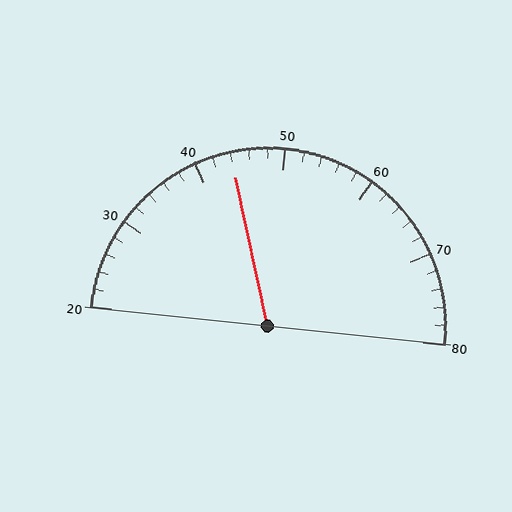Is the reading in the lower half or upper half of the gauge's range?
The reading is in the lower half of the range (20 to 80).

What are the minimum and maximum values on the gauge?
The gauge ranges from 20 to 80.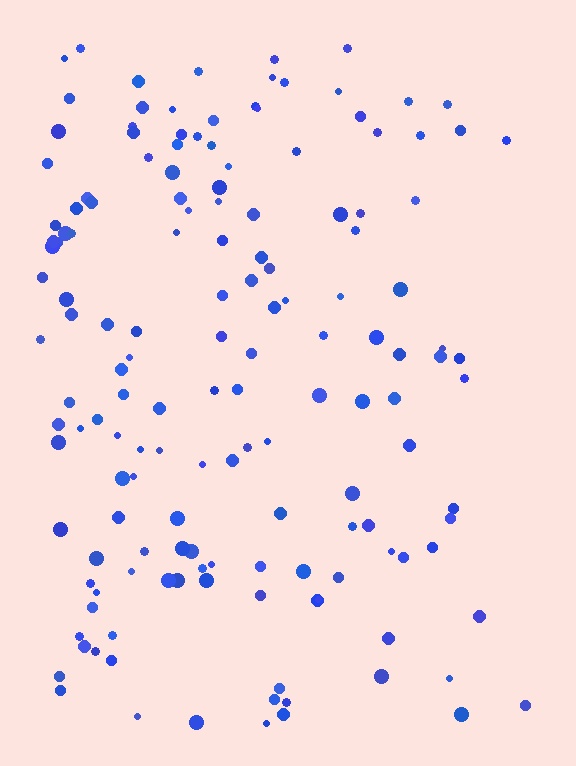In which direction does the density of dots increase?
From right to left, with the left side densest.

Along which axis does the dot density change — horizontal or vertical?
Horizontal.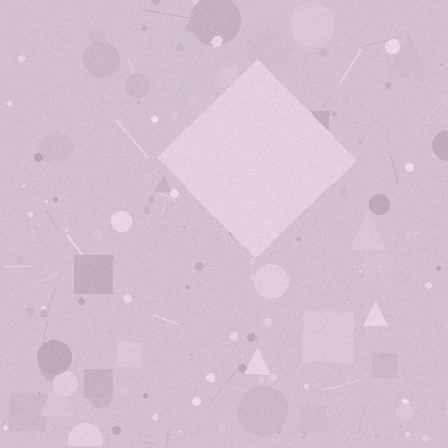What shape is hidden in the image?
A diamond is hidden in the image.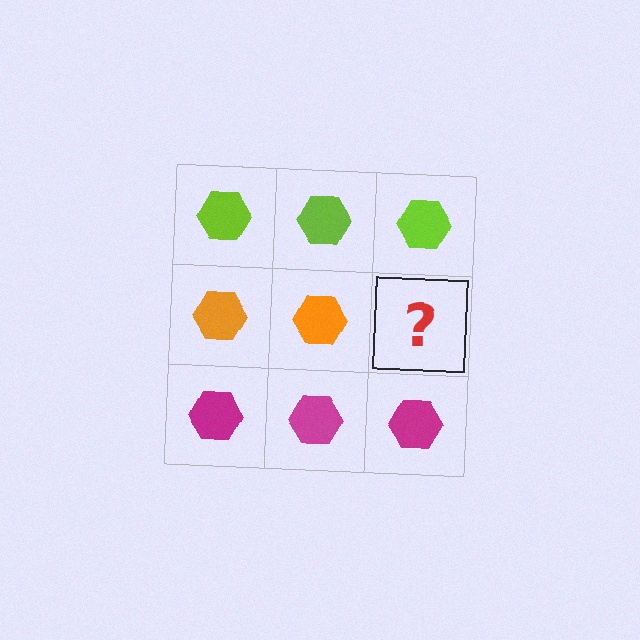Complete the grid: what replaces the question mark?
The question mark should be replaced with an orange hexagon.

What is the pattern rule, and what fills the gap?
The rule is that each row has a consistent color. The gap should be filled with an orange hexagon.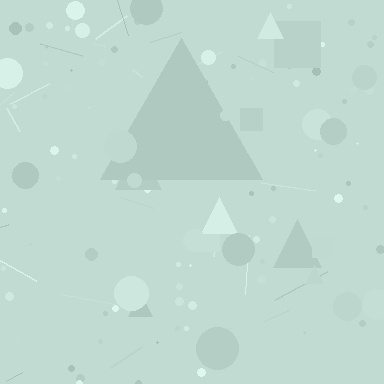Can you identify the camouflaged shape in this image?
The camouflaged shape is a triangle.